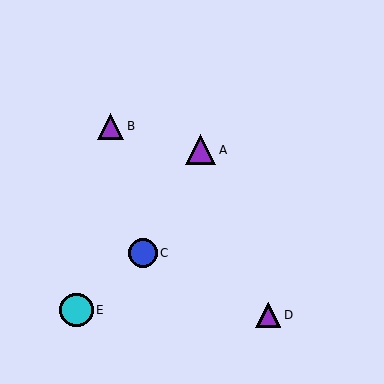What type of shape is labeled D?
Shape D is a purple triangle.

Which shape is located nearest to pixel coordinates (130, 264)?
The blue circle (labeled C) at (143, 253) is nearest to that location.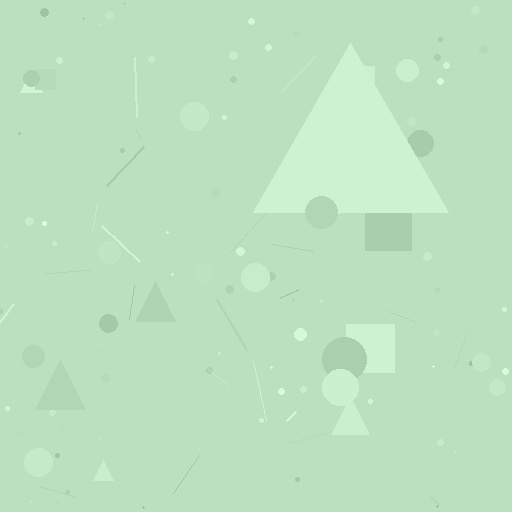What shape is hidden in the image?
A triangle is hidden in the image.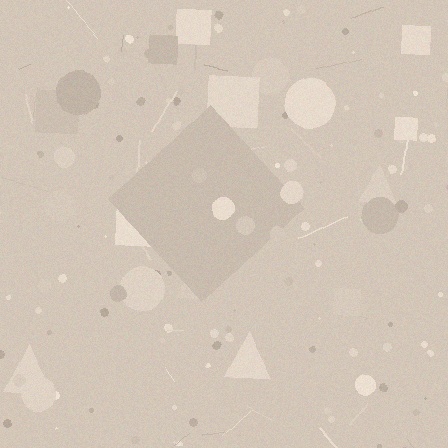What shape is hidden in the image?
A diamond is hidden in the image.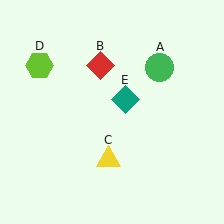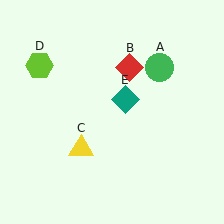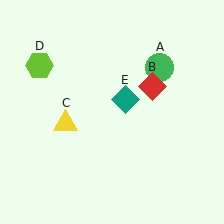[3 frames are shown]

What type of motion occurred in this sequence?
The red diamond (object B), yellow triangle (object C) rotated clockwise around the center of the scene.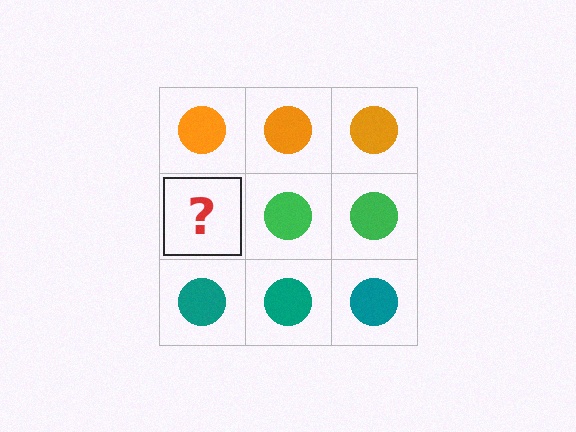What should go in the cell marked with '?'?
The missing cell should contain a green circle.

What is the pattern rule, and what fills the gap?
The rule is that each row has a consistent color. The gap should be filled with a green circle.